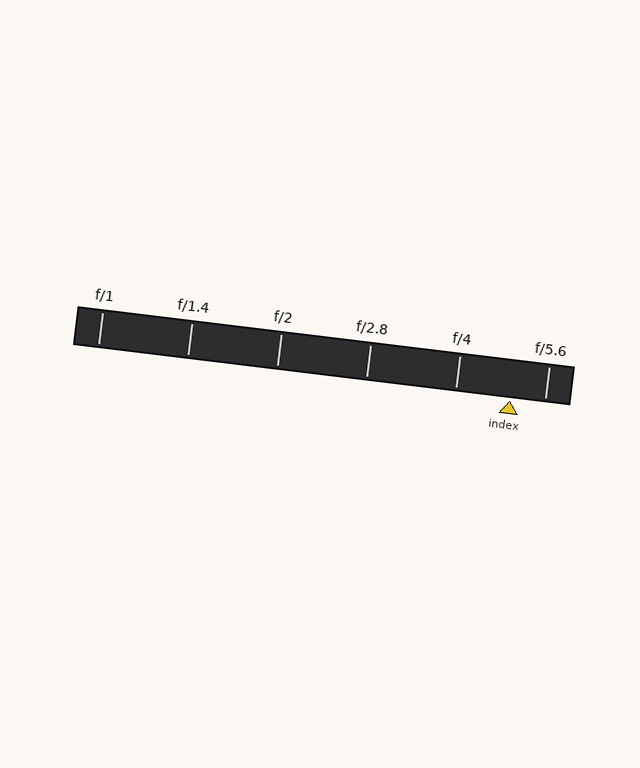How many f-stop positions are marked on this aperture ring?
There are 6 f-stop positions marked.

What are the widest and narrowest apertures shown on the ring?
The widest aperture shown is f/1 and the narrowest is f/5.6.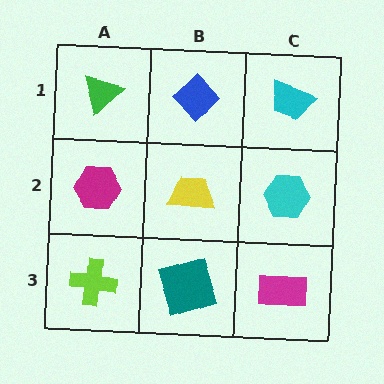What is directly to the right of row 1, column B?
A cyan trapezoid.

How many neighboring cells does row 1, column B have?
3.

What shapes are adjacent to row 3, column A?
A magenta hexagon (row 2, column A), a teal square (row 3, column B).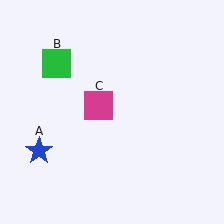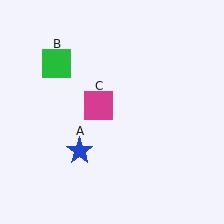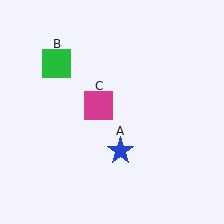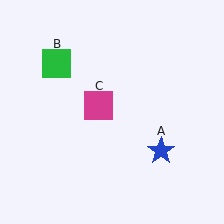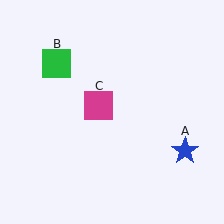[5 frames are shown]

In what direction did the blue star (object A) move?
The blue star (object A) moved right.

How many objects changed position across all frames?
1 object changed position: blue star (object A).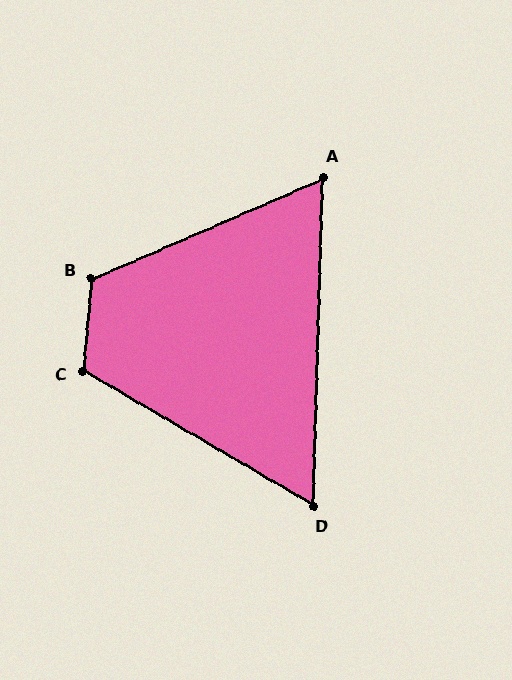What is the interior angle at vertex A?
Approximately 65 degrees (acute).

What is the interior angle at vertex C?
Approximately 115 degrees (obtuse).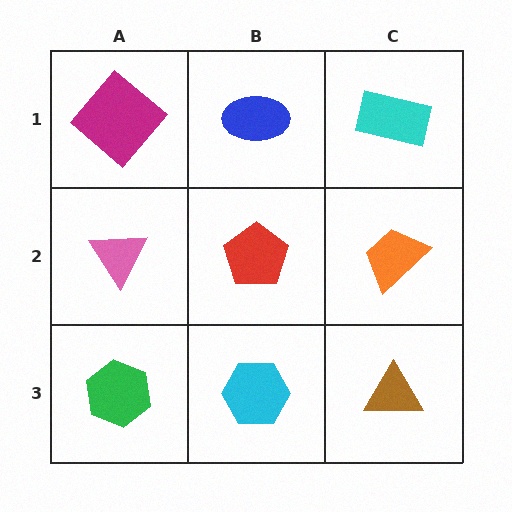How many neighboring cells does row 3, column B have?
3.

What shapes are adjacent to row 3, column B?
A red pentagon (row 2, column B), a green hexagon (row 3, column A), a brown triangle (row 3, column C).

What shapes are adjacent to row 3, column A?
A pink triangle (row 2, column A), a cyan hexagon (row 3, column B).